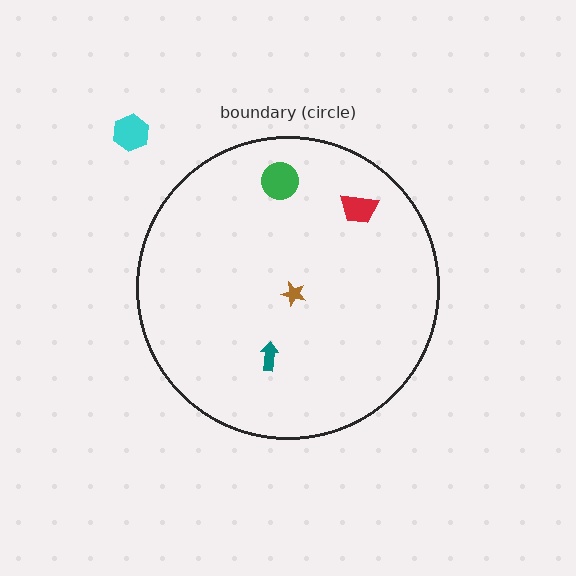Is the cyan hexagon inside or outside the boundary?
Outside.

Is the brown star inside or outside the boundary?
Inside.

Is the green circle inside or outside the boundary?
Inside.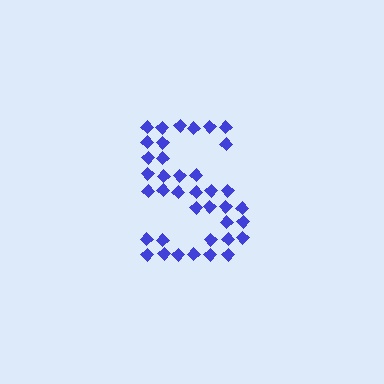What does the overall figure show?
The overall figure shows the letter S.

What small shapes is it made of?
It is made of small diamonds.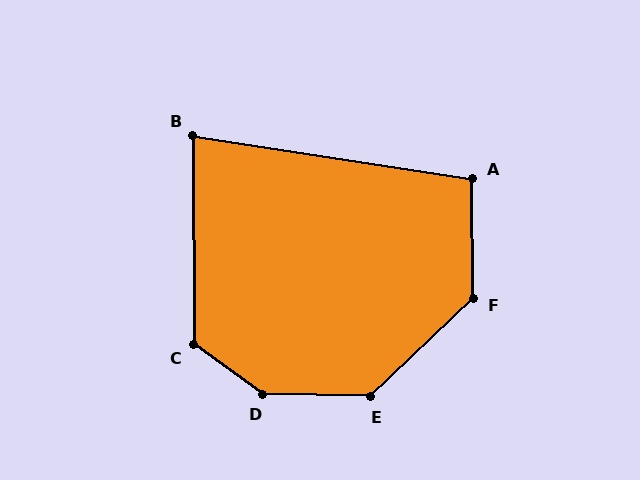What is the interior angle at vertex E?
Approximately 135 degrees (obtuse).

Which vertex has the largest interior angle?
D, at approximately 146 degrees.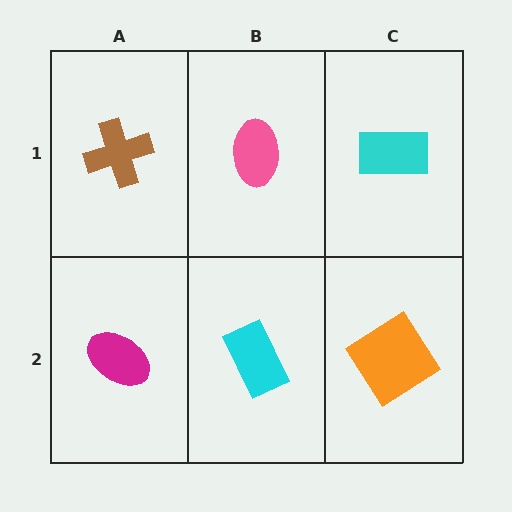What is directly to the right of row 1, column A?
A pink ellipse.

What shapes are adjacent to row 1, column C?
An orange diamond (row 2, column C), a pink ellipse (row 1, column B).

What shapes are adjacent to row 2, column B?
A pink ellipse (row 1, column B), a magenta ellipse (row 2, column A), an orange diamond (row 2, column C).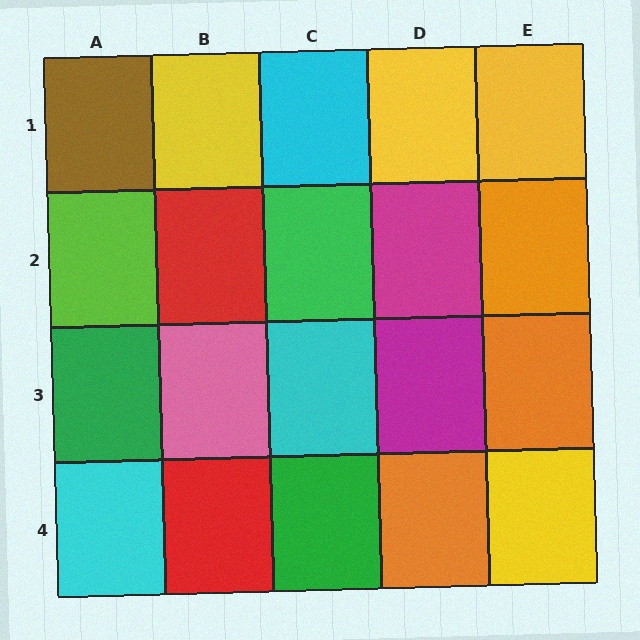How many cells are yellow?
4 cells are yellow.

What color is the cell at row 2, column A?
Lime.